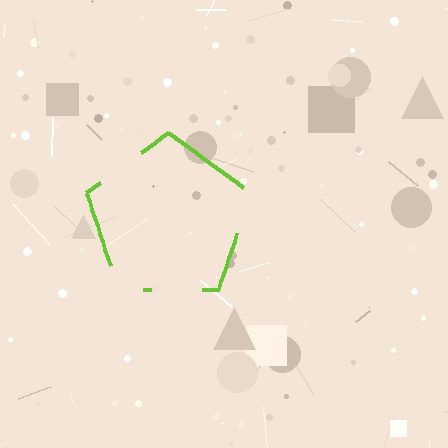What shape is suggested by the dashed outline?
The dashed outline suggests a pentagon.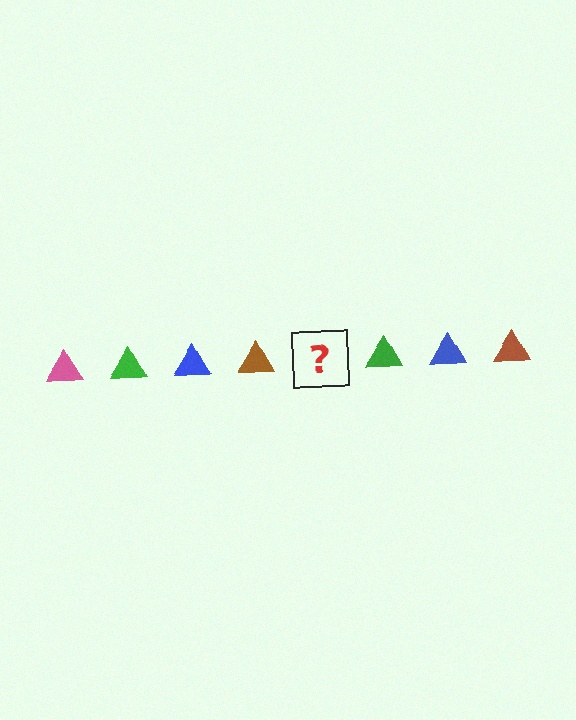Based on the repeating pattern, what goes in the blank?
The blank should be a pink triangle.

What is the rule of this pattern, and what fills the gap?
The rule is that the pattern cycles through pink, green, blue, brown triangles. The gap should be filled with a pink triangle.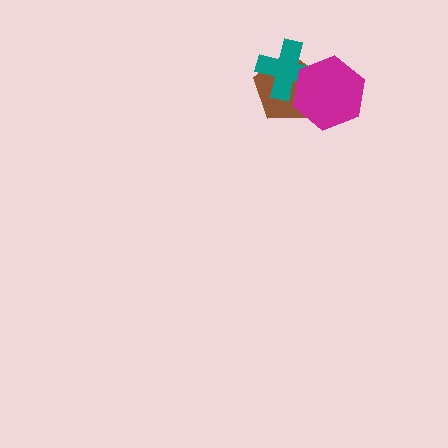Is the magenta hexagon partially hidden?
No, no other shape covers it.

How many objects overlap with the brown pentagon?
2 objects overlap with the brown pentagon.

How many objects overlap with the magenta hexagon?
2 objects overlap with the magenta hexagon.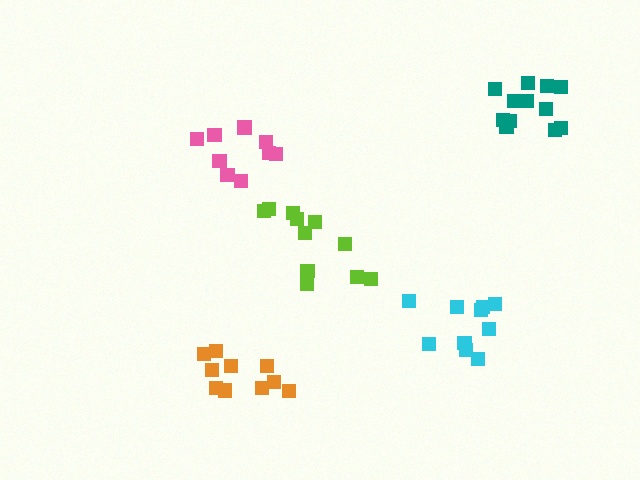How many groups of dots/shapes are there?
There are 5 groups.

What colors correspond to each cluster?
The clusters are colored: teal, lime, pink, cyan, orange.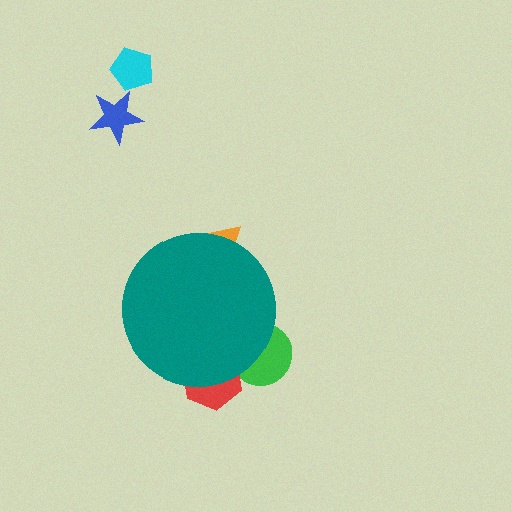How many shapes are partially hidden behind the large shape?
3 shapes are partially hidden.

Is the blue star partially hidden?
No, the blue star is fully visible.